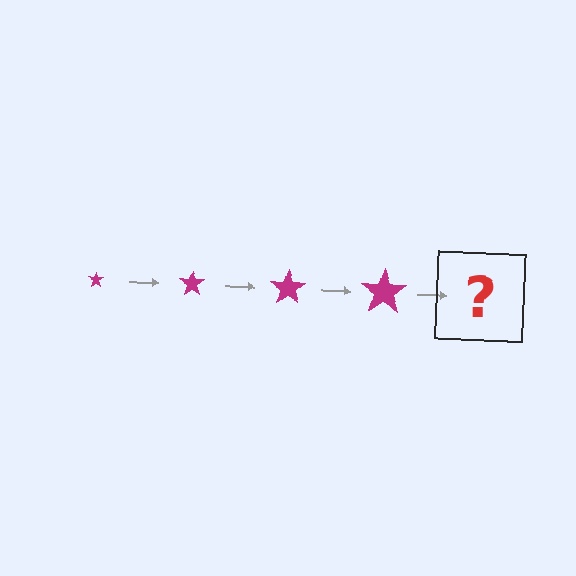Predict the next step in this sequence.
The next step is a magenta star, larger than the previous one.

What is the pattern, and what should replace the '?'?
The pattern is that the star gets progressively larger each step. The '?' should be a magenta star, larger than the previous one.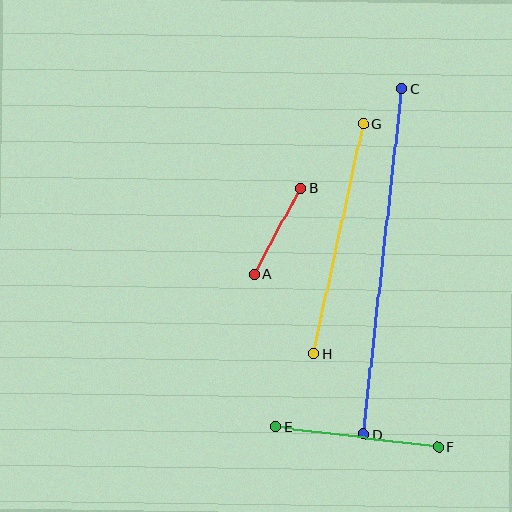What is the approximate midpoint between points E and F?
The midpoint is at approximately (357, 437) pixels.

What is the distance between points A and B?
The distance is approximately 98 pixels.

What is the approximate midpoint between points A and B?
The midpoint is at approximately (277, 231) pixels.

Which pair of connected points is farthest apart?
Points C and D are farthest apart.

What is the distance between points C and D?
The distance is approximately 348 pixels.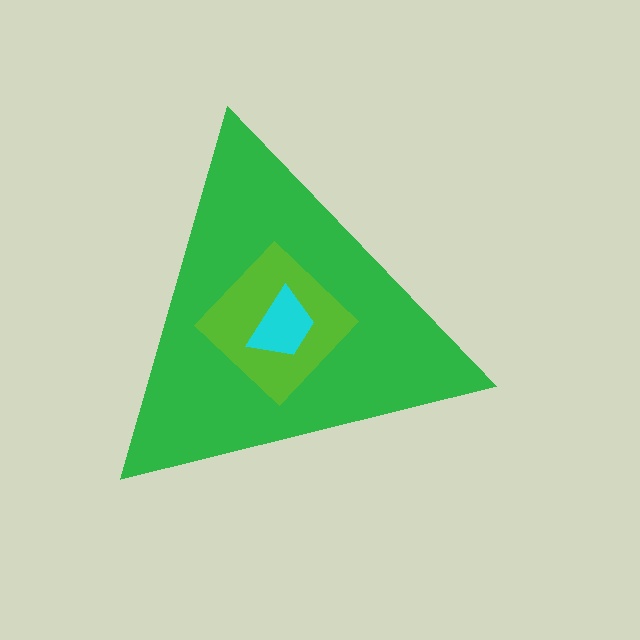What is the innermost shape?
The cyan trapezoid.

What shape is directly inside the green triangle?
The lime diamond.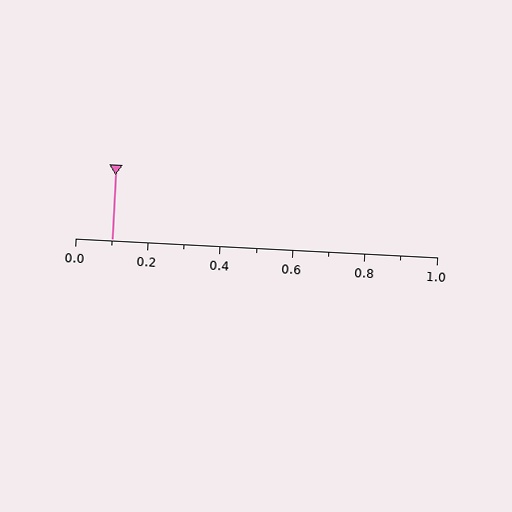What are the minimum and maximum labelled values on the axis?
The axis runs from 0.0 to 1.0.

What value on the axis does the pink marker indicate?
The marker indicates approximately 0.1.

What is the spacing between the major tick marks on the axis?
The major ticks are spaced 0.2 apart.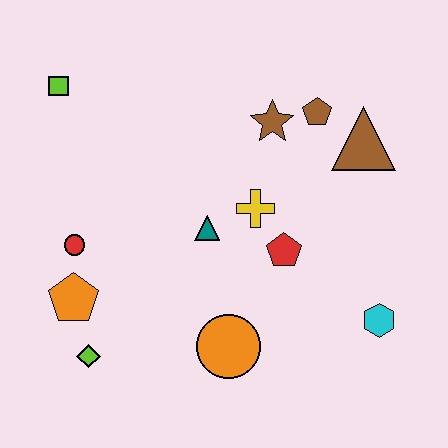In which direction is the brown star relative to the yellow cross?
The brown star is above the yellow cross.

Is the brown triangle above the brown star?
No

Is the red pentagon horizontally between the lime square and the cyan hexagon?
Yes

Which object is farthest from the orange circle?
The lime square is farthest from the orange circle.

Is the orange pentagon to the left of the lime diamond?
Yes